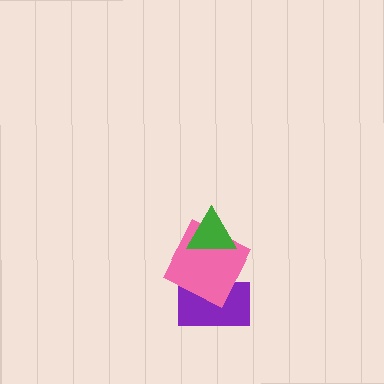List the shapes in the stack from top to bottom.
From top to bottom: the green triangle, the pink square, the purple rectangle.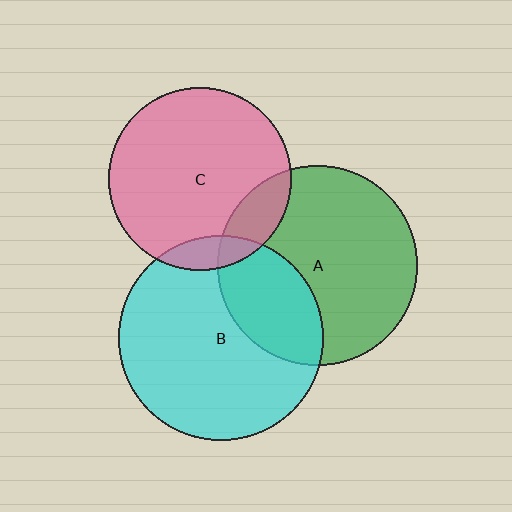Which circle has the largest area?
Circle B (cyan).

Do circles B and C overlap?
Yes.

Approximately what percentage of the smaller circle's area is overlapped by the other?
Approximately 10%.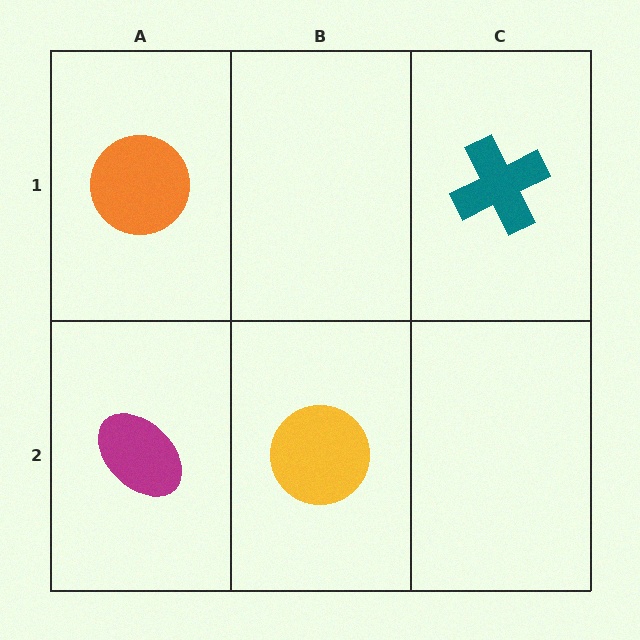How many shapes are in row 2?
2 shapes.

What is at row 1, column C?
A teal cross.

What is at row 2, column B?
A yellow circle.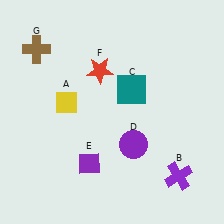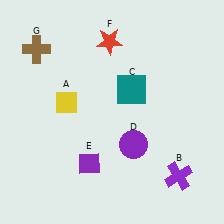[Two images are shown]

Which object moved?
The red star (F) moved up.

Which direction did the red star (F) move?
The red star (F) moved up.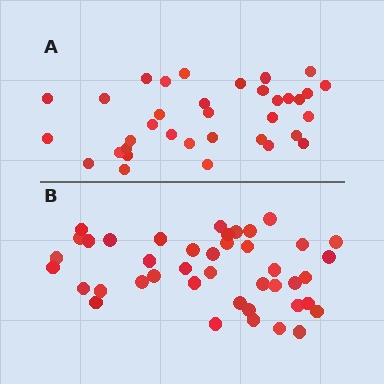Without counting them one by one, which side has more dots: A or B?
Region B (the bottom region) has more dots.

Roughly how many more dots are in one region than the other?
Region B has roughly 8 or so more dots than region A.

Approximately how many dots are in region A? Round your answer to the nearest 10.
About 40 dots. (The exact count is 35, which rounds to 40.)